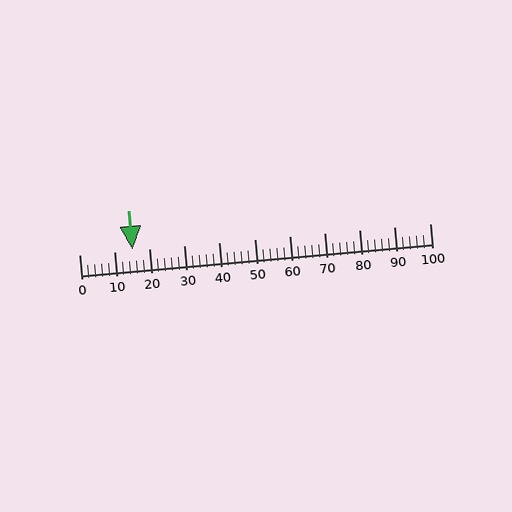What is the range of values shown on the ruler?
The ruler shows values from 0 to 100.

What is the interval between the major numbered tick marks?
The major tick marks are spaced 10 units apart.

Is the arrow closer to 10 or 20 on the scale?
The arrow is closer to 20.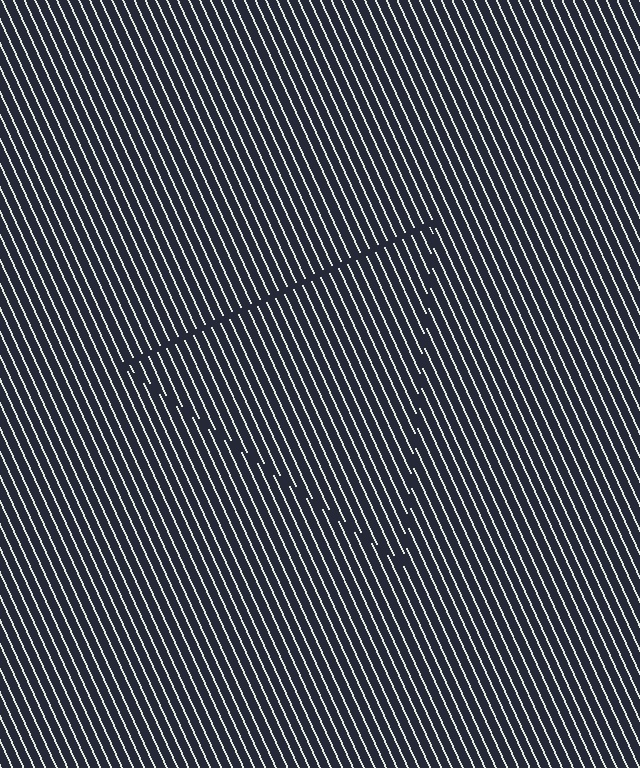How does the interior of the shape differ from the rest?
The interior of the shape contains the same grating, shifted by half a period — the contour is defined by the phase discontinuity where line-ends from the inner and outer gratings abut.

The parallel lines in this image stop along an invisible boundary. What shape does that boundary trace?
An illusory triangle. The interior of the shape contains the same grating, shifted by half a period — the contour is defined by the phase discontinuity where line-ends from the inner and outer gratings abut.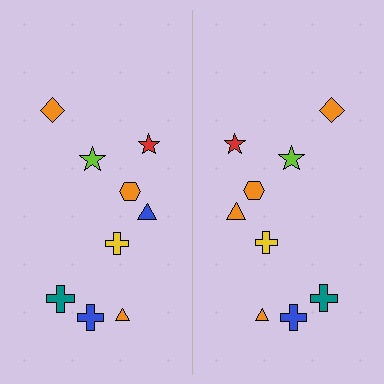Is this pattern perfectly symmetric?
No, the pattern is not perfectly symmetric. The orange triangle on the right side breaks the symmetry — its mirror counterpart is blue.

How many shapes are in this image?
There are 18 shapes in this image.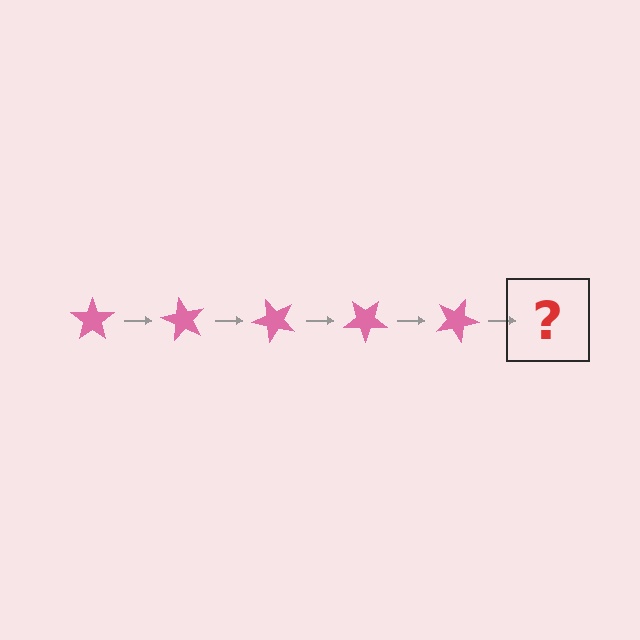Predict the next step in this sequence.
The next step is a pink star rotated 300 degrees.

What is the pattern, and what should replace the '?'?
The pattern is that the star rotates 60 degrees each step. The '?' should be a pink star rotated 300 degrees.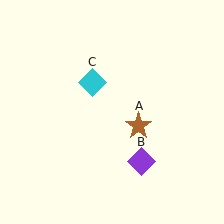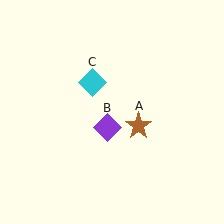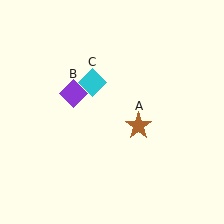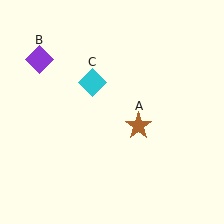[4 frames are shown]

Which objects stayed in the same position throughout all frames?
Brown star (object A) and cyan diamond (object C) remained stationary.